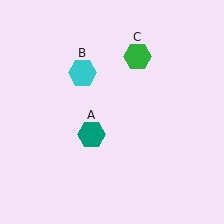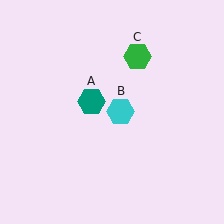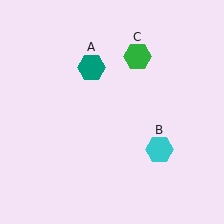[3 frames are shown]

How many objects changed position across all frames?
2 objects changed position: teal hexagon (object A), cyan hexagon (object B).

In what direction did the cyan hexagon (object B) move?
The cyan hexagon (object B) moved down and to the right.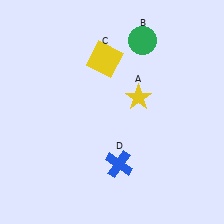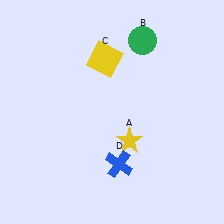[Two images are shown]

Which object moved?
The yellow star (A) moved down.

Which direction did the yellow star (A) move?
The yellow star (A) moved down.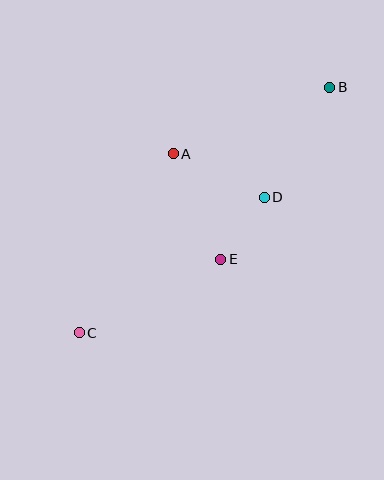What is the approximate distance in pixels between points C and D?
The distance between C and D is approximately 229 pixels.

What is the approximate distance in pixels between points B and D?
The distance between B and D is approximately 128 pixels.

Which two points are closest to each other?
Points D and E are closest to each other.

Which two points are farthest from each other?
Points B and C are farthest from each other.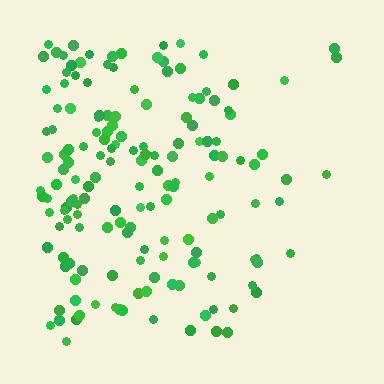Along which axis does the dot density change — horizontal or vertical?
Horizontal.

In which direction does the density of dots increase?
From right to left, with the left side densest.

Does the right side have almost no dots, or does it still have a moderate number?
Still a moderate number, just noticeably fewer than the left.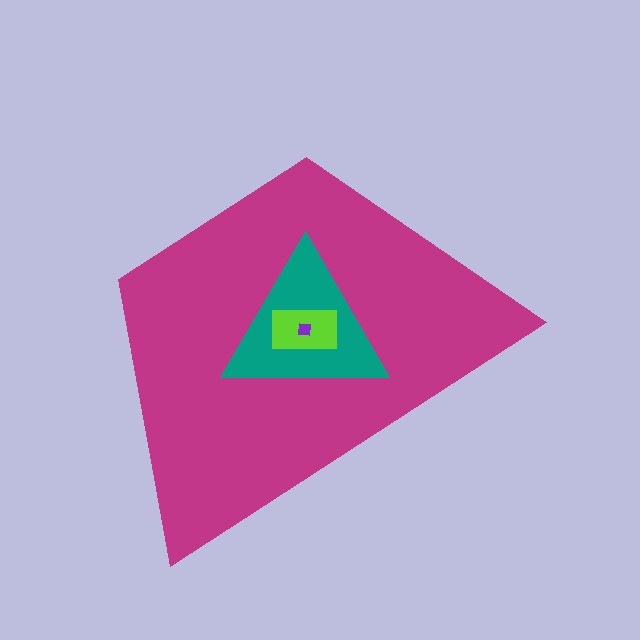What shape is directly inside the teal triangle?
The lime rectangle.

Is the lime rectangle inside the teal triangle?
Yes.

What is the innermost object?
The purple square.